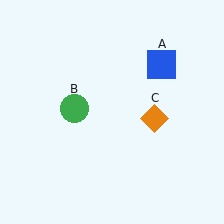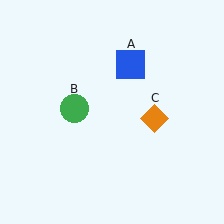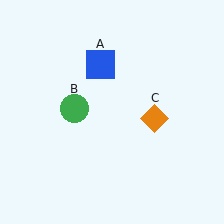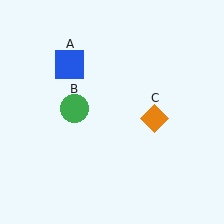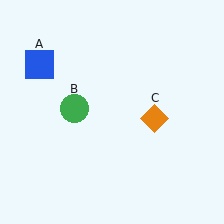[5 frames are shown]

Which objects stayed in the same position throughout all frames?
Green circle (object B) and orange diamond (object C) remained stationary.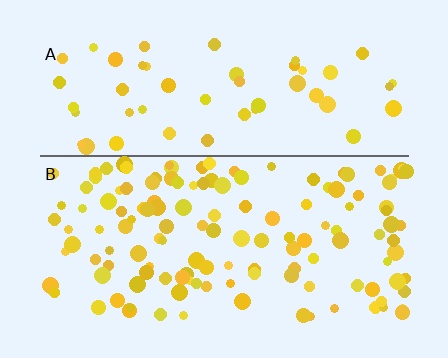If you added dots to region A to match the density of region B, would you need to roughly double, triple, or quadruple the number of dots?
Approximately double.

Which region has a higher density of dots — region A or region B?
B (the bottom).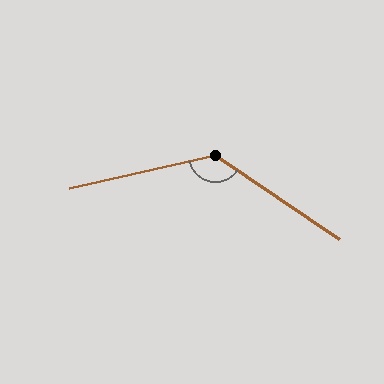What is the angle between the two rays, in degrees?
Approximately 133 degrees.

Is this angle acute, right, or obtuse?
It is obtuse.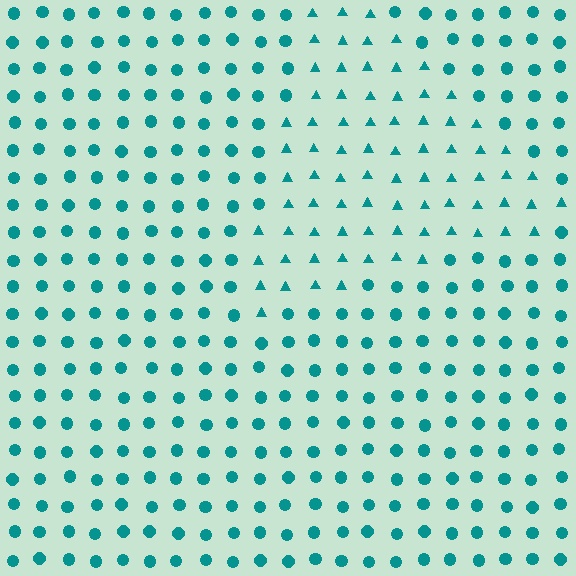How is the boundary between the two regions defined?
The boundary is defined by a change in element shape: triangles inside vs. circles outside. All elements share the same color and spacing.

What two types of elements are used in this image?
The image uses triangles inside the triangle region and circles outside it.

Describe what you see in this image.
The image is filled with small teal elements arranged in a uniform grid. A triangle-shaped region contains triangles, while the surrounding area contains circles. The boundary is defined purely by the change in element shape.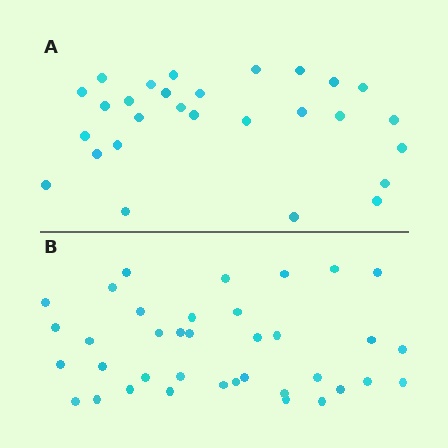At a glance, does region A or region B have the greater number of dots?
Region B (the bottom region) has more dots.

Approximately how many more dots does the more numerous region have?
Region B has roughly 8 or so more dots than region A.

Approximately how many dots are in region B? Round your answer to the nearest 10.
About 40 dots. (The exact count is 37, which rounds to 40.)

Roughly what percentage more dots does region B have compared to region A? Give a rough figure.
About 30% more.